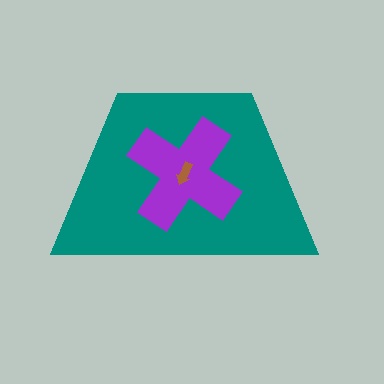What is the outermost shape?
The teal trapezoid.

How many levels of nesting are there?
3.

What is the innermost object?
The brown arrow.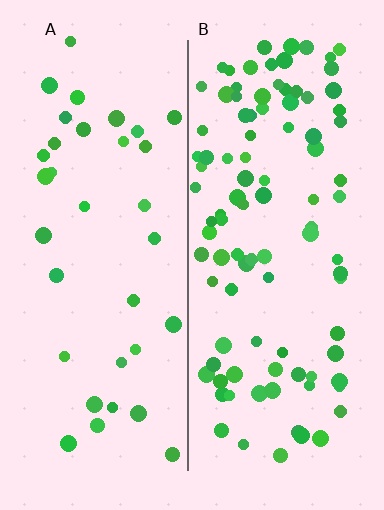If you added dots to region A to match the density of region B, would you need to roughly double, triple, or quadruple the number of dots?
Approximately triple.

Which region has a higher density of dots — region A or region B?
B (the right).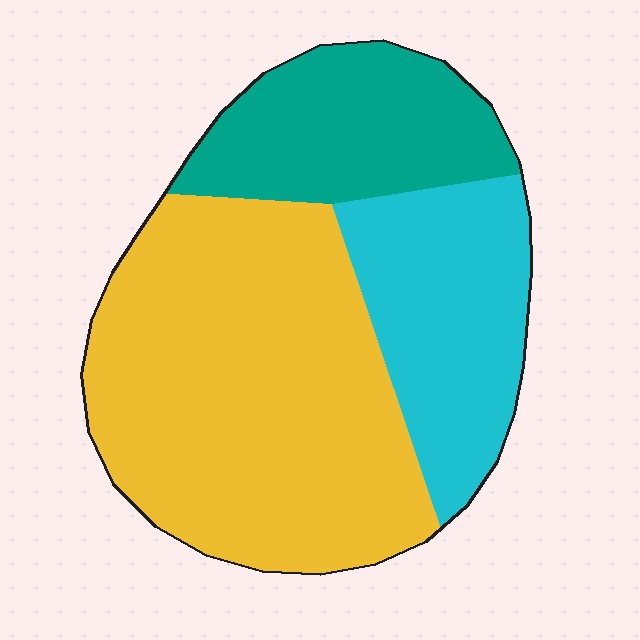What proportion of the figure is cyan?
Cyan takes up about one quarter (1/4) of the figure.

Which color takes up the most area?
Yellow, at roughly 55%.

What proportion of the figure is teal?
Teal takes up about one fifth (1/5) of the figure.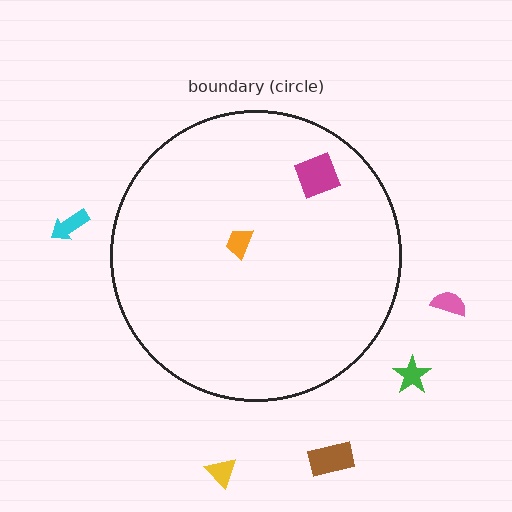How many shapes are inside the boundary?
2 inside, 5 outside.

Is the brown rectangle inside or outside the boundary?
Outside.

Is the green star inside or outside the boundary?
Outside.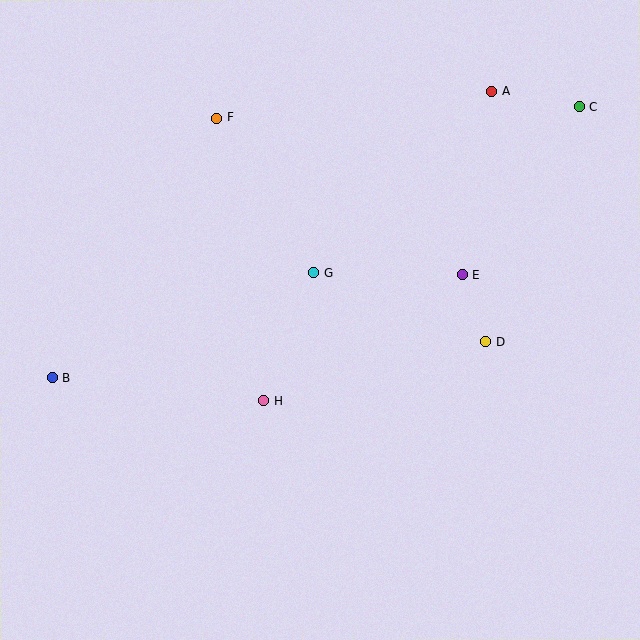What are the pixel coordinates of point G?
Point G is at (313, 273).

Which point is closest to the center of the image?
Point G at (313, 273) is closest to the center.